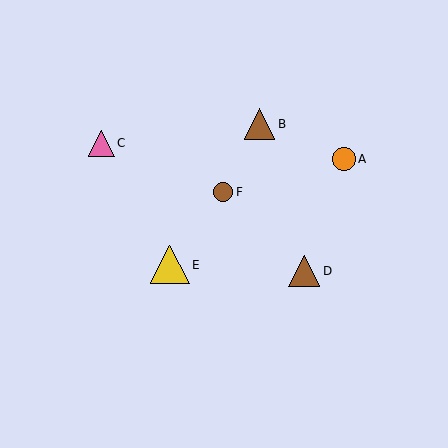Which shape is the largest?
The yellow triangle (labeled E) is the largest.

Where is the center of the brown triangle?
The center of the brown triangle is at (259, 124).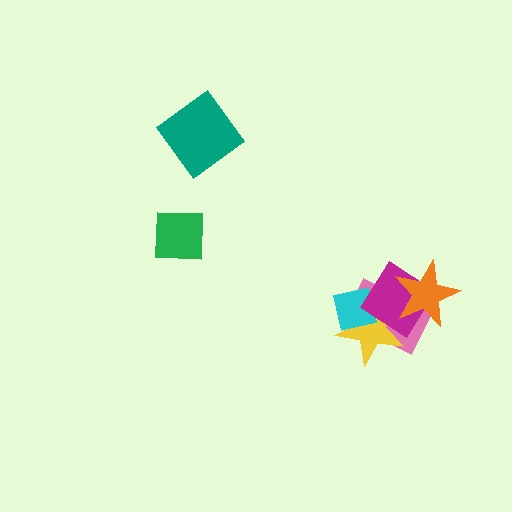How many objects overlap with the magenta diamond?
4 objects overlap with the magenta diamond.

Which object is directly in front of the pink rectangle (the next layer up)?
The yellow star is directly in front of the pink rectangle.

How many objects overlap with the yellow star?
3 objects overlap with the yellow star.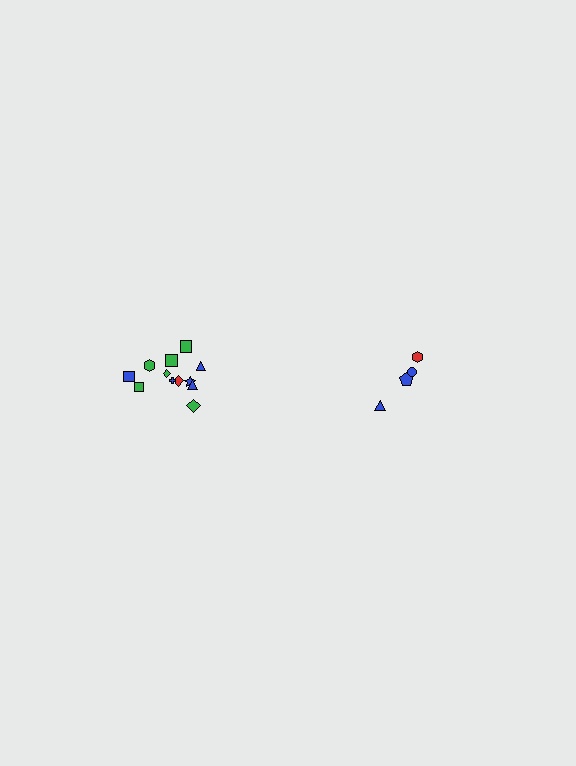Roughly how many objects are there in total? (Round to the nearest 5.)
Roughly 15 objects in total.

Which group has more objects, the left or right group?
The left group.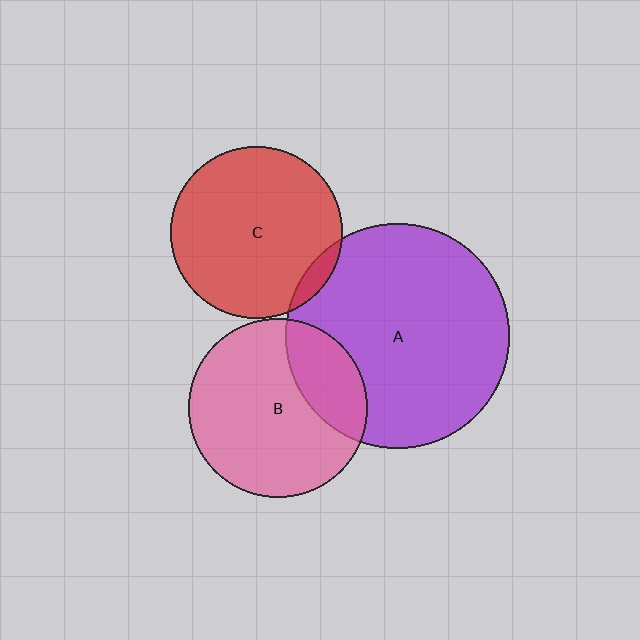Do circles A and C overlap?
Yes.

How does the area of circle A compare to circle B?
Approximately 1.6 times.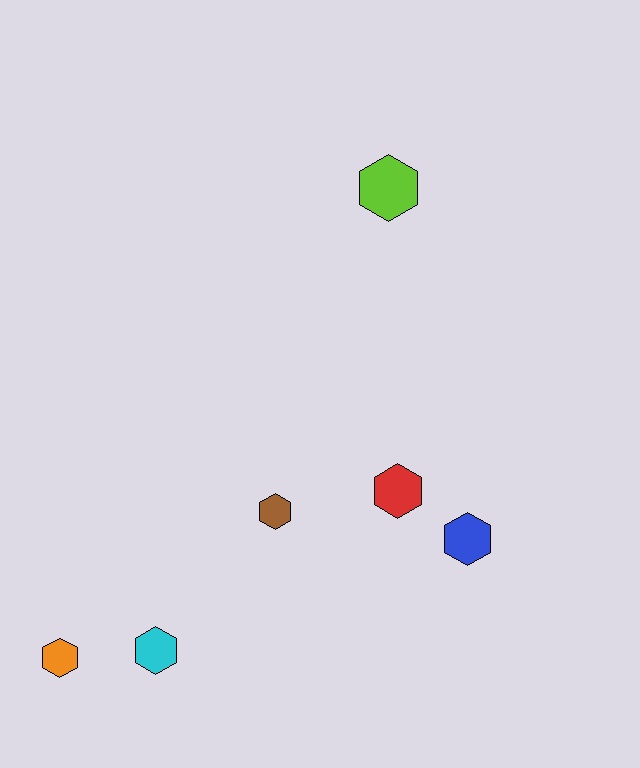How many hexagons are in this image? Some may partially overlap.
There are 6 hexagons.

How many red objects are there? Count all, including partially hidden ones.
There is 1 red object.